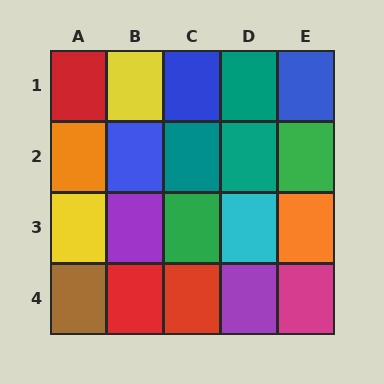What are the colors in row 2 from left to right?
Orange, blue, teal, teal, green.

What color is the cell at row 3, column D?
Cyan.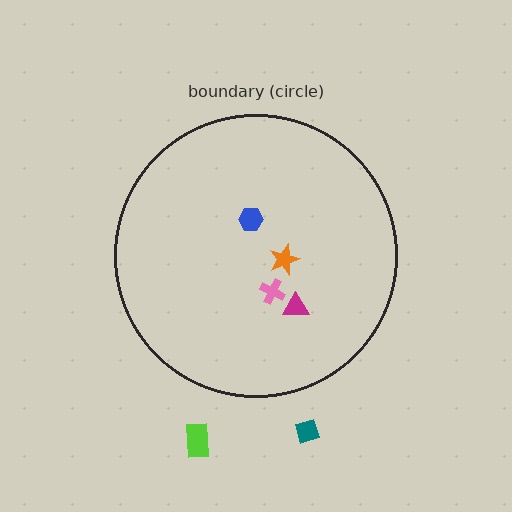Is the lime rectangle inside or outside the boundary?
Outside.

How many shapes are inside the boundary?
4 inside, 2 outside.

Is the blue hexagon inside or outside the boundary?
Inside.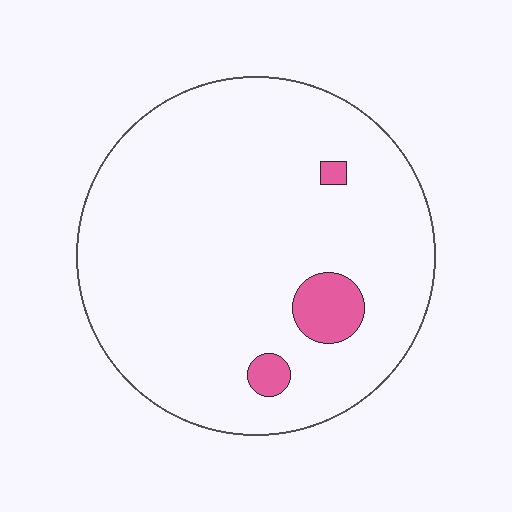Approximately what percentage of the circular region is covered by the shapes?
Approximately 5%.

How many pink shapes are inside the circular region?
3.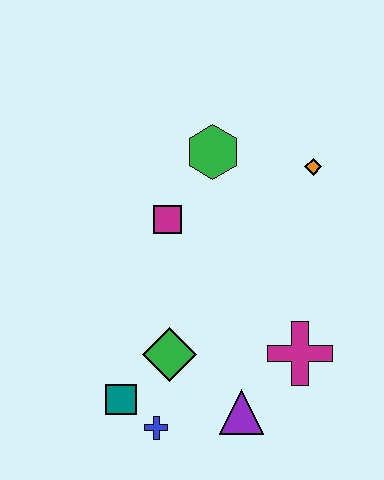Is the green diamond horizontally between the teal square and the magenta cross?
Yes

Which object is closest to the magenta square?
The green hexagon is closest to the magenta square.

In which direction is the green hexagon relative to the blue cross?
The green hexagon is above the blue cross.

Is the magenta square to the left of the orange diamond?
Yes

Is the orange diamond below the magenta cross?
No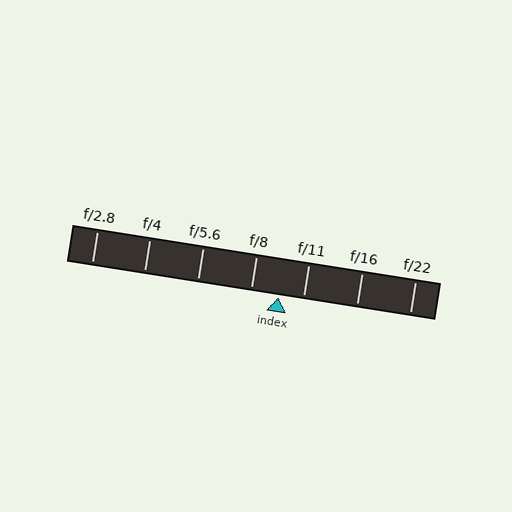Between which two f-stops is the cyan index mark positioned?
The index mark is between f/8 and f/11.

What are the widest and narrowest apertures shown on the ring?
The widest aperture shown is f/2.8 and the narrowest is f/22.